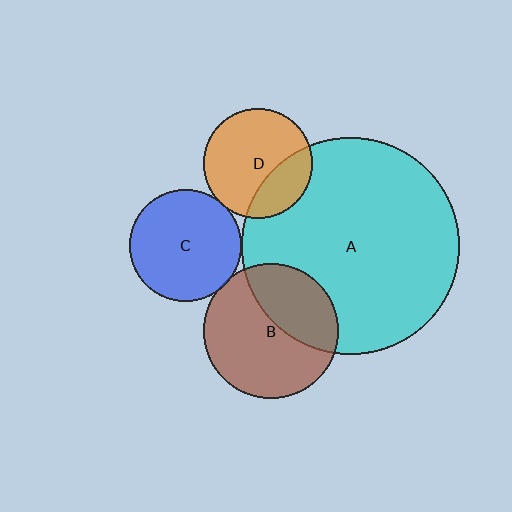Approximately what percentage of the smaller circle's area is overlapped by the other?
Approximately 5%.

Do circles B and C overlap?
Yes.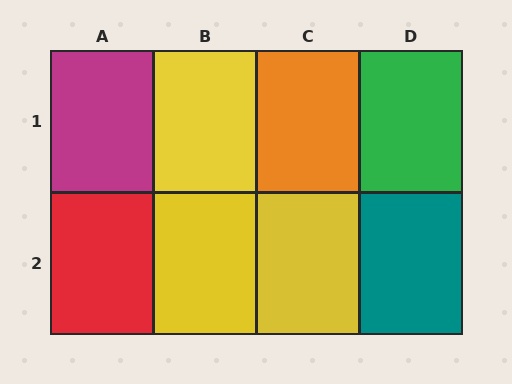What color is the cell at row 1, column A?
Magenta.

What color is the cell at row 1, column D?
Green.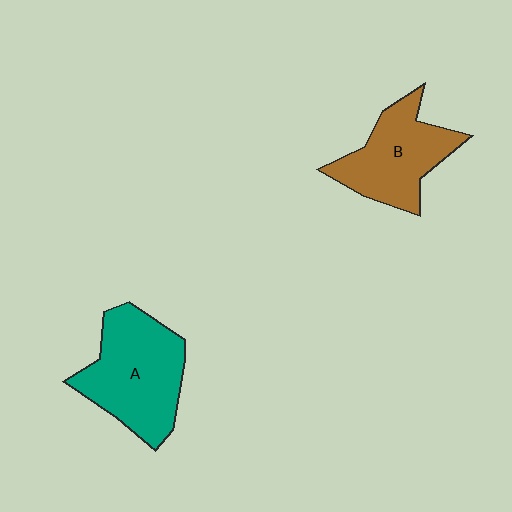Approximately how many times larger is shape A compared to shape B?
Approximately 1.2 times.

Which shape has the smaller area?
Shape B (brown).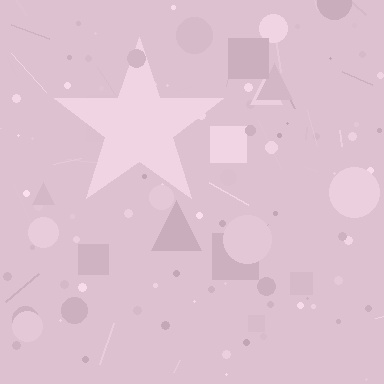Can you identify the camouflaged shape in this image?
The camouflaged shape is a star.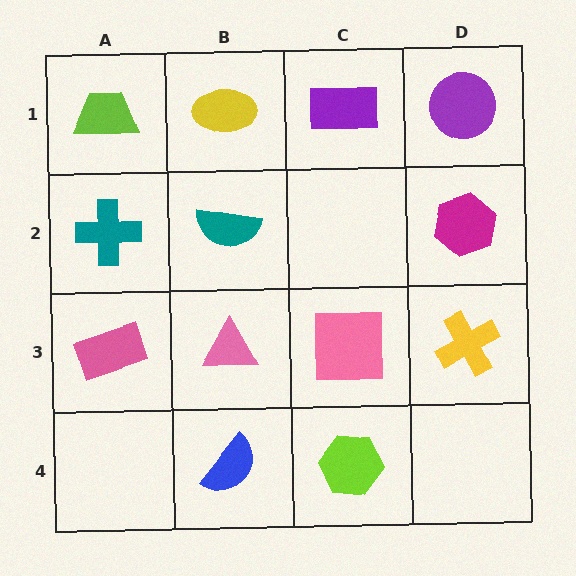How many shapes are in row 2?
3 shapes.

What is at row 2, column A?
A teal cross.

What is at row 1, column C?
A purple rectangle.